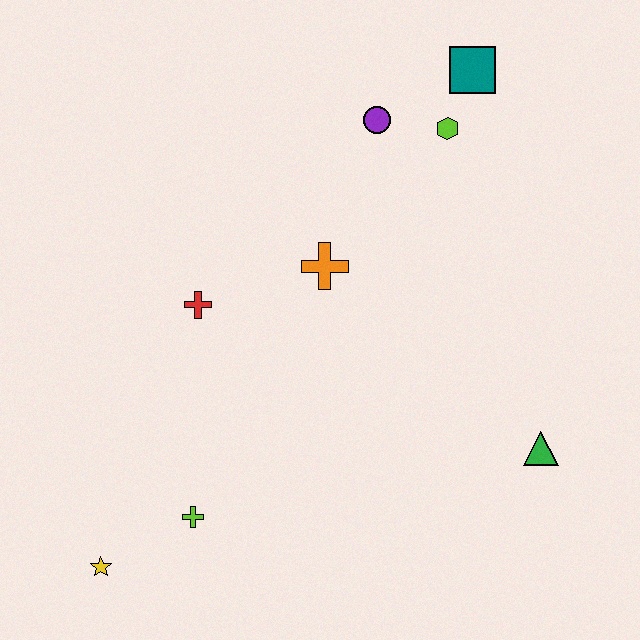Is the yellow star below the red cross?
Yes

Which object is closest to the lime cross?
The yellow star is closest to the lime cross.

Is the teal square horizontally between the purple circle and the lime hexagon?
No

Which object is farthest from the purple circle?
The yellow star is farthest from the purple circle.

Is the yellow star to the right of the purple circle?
No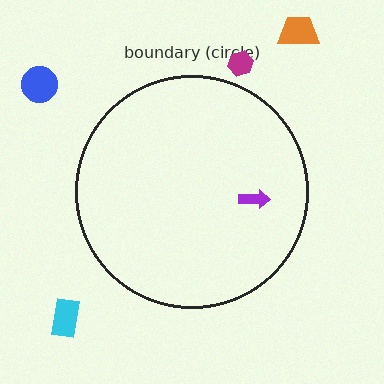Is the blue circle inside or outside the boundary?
Outside.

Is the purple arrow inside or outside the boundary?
Inside.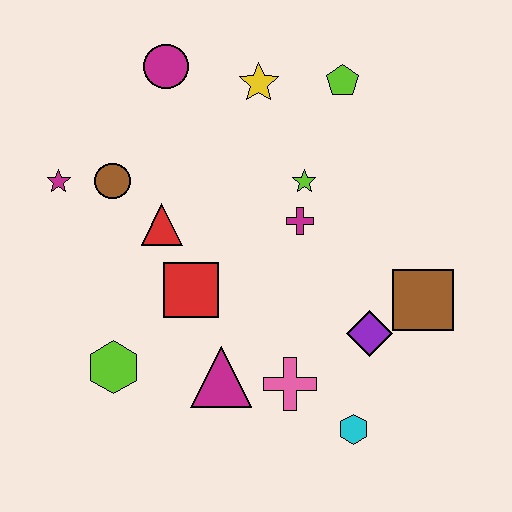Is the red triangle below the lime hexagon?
No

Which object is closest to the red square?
The red triangle is closest to the red square.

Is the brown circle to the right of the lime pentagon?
No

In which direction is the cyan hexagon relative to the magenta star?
The cyan hexagon is to the right of the magenta star.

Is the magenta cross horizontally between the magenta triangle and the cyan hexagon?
Yes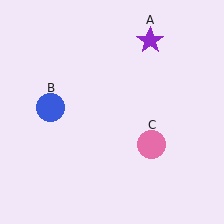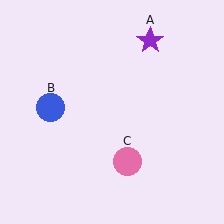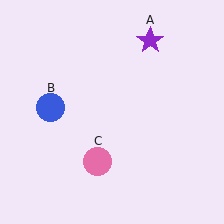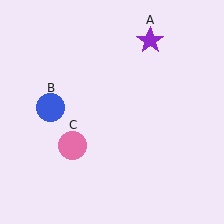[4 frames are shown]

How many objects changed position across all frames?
1 object changed position: pink circle (object C).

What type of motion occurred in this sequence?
The pink circle (object C) rotated clockwise around the center of the scene.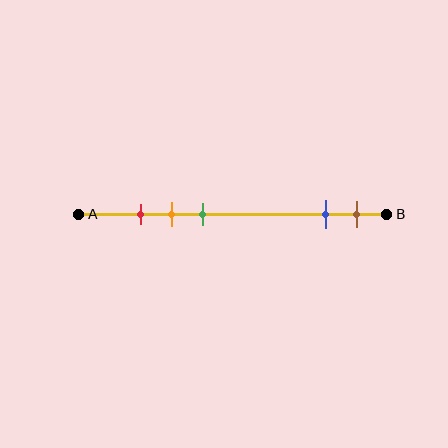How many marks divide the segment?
There are 5 marks dividing the segment.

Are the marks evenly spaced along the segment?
No, the marks are not evenly spaced.